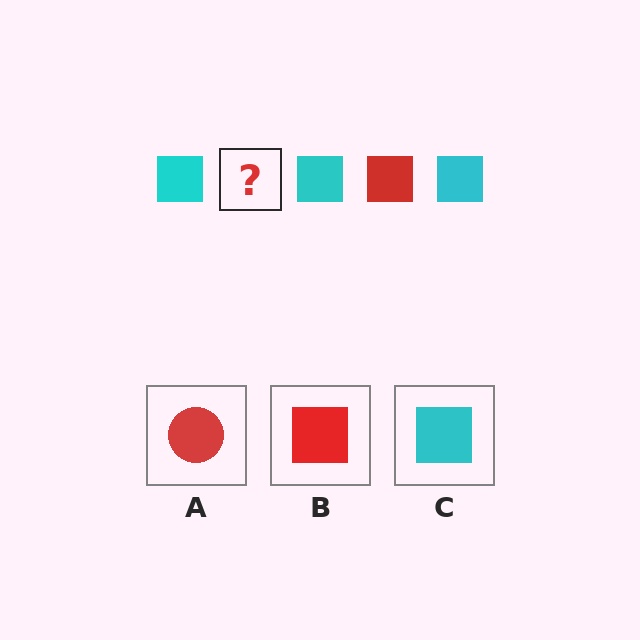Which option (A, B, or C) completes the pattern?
B.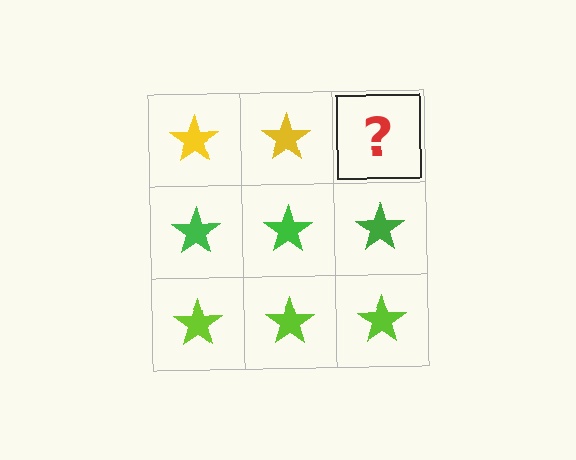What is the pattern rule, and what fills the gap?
The rule is that each row has a consistent color. The gap should be filled with a yellow star.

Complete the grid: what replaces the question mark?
The question mark should be replaced with a yellow star.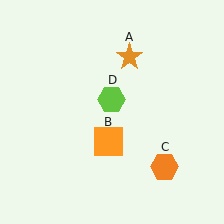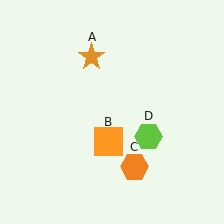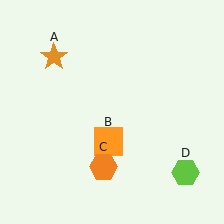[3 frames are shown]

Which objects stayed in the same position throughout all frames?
Orange square (object B) remained stationary.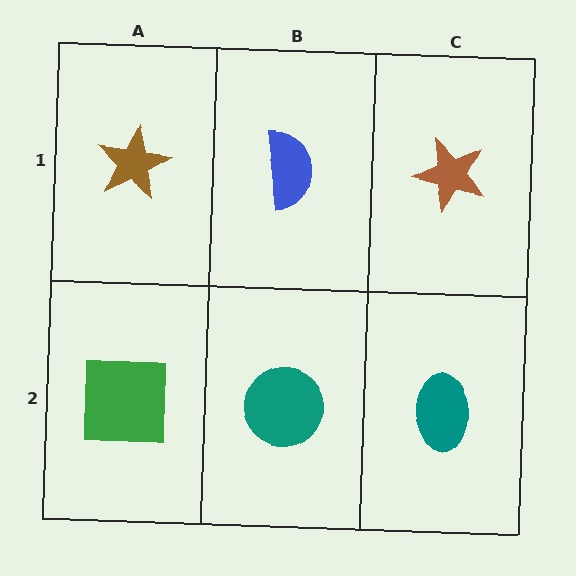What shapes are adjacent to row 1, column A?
A green square (row 2, column A), a blue semicircle (row 1, column B).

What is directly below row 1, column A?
A green square.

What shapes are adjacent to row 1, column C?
A teal ellipse (row 2, column C), a blue semicircle (row 1, column B).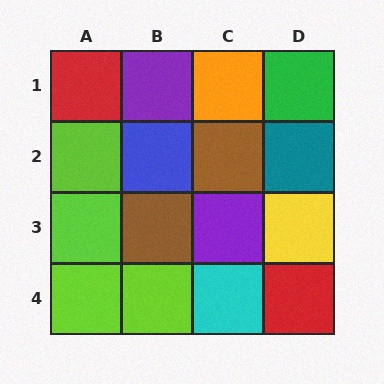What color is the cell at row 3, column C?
Purple.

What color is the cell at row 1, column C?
Orange.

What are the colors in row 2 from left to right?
Lime, blue, brown, teal.